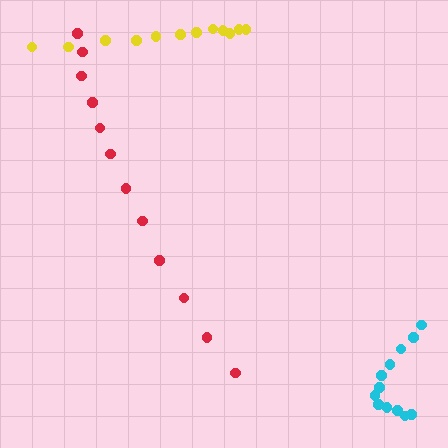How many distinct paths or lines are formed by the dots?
There are 3 distinct paths.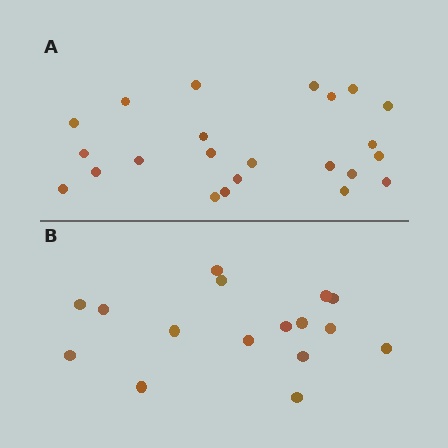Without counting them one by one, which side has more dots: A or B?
Region A (the top region) has more dots.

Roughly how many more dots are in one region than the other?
Region A has roughly 8 or so more dots than region B.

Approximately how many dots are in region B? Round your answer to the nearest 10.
About 20 dots. (The exact count is 16, which rounds to 20.)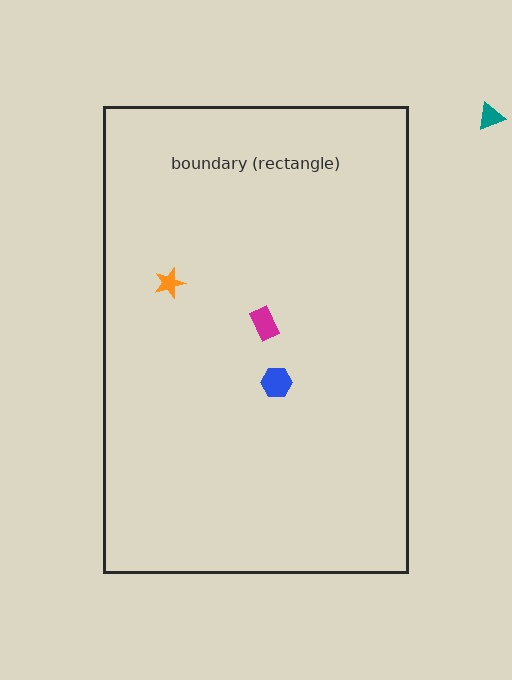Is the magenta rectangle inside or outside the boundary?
Inside.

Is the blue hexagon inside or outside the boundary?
Inside.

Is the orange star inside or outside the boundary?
Inside.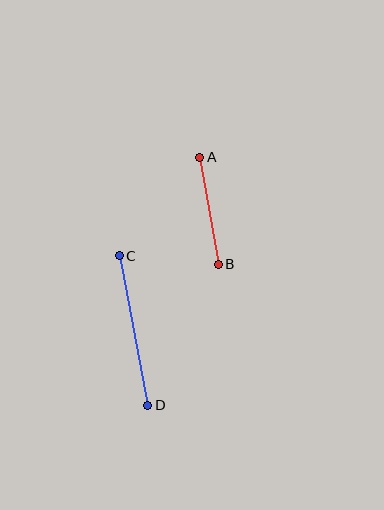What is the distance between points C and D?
The distance is approximately 152 pixels.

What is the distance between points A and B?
The distance is approximately 108 pixels.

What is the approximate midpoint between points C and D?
The midpoint is at approximately (133, 331) pixels.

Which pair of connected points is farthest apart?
Points C and D are farthest apart.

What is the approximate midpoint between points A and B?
The midpoint is at approximately (209, 211) pixels.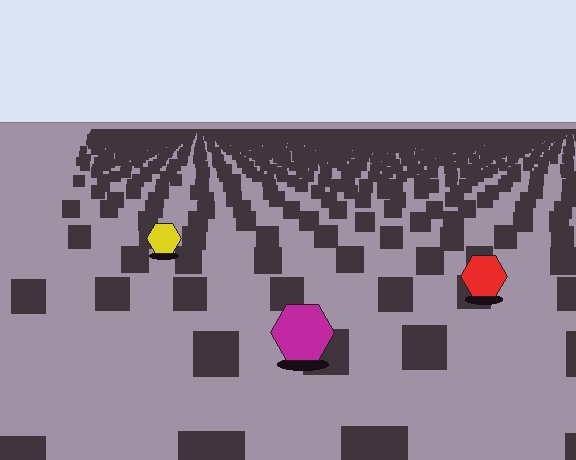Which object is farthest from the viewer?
The yellow hexagon is farthest from the viewer. It appears smaller and the ground texture around it is denser.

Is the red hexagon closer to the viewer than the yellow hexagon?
Yes. The red hexagon is closer — you can tell from the texture gradient: the ground texture is coarser near it.